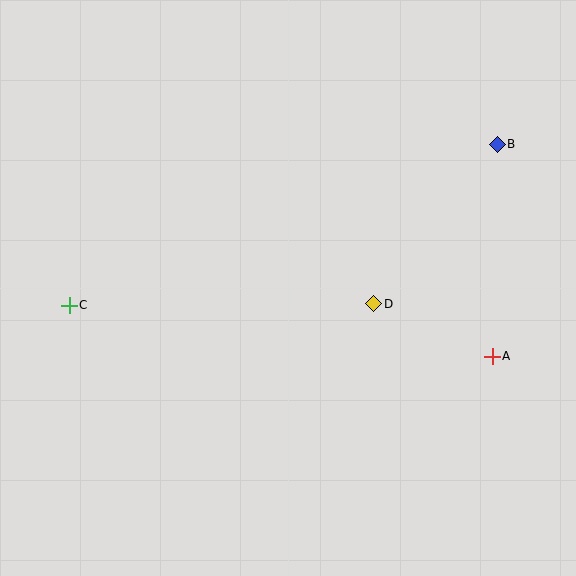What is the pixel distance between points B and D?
The distance between B and D is 202 pixels.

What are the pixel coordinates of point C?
Point C is at (69, 305).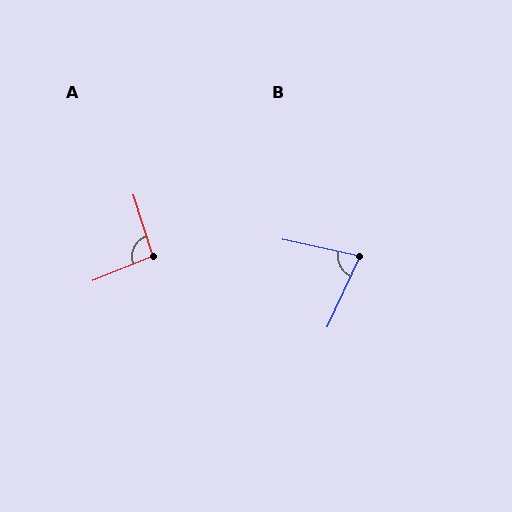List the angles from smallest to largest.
B (78°), A (94°).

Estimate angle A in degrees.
Approximately 94 degrees.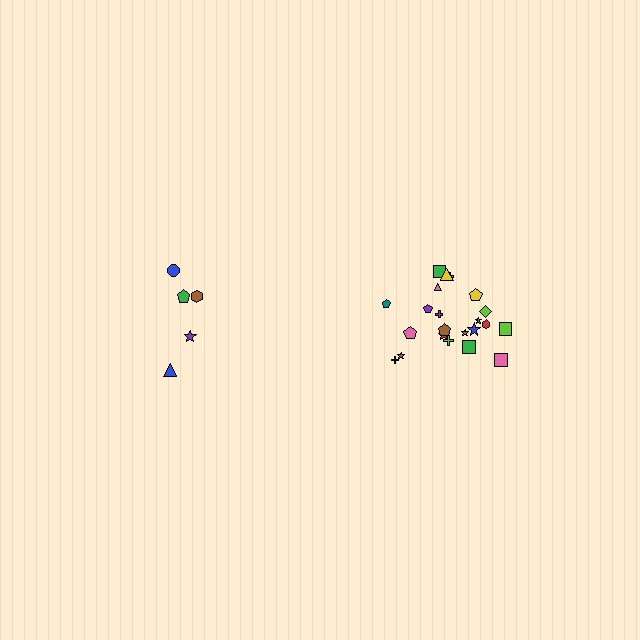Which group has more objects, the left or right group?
The right group.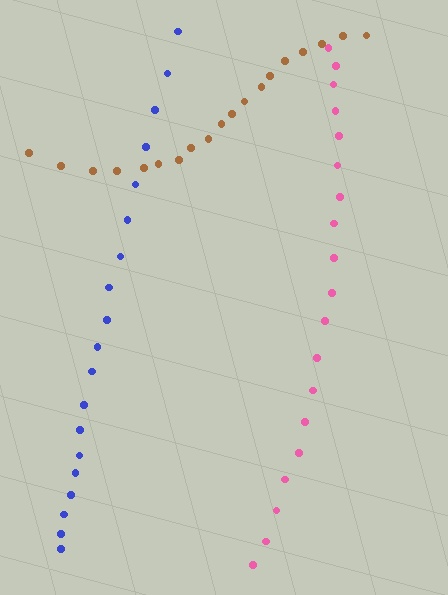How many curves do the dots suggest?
There are 3 distinct paths.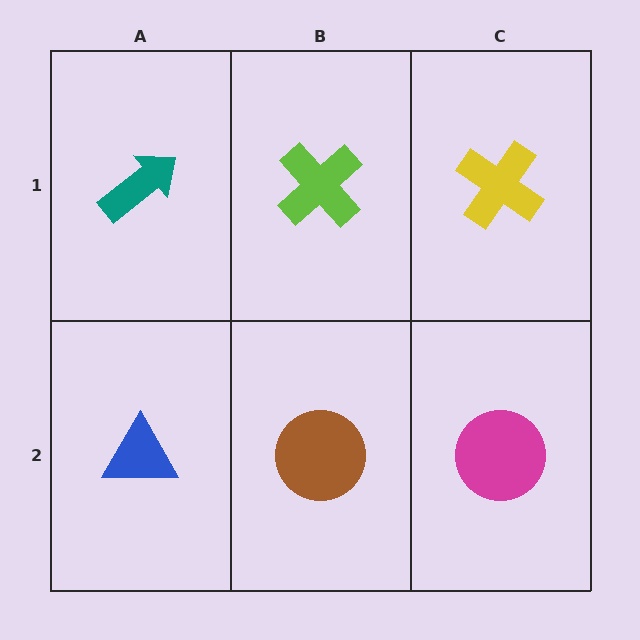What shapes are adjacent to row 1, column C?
A magenta circle (row 2, column C), a lime cross (row 1, column B).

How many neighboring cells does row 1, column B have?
3.